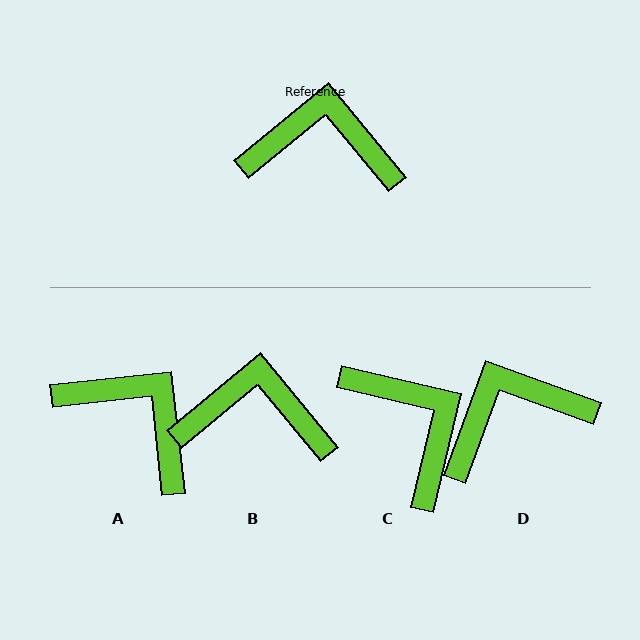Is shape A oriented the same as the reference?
No, it is off by about 33 degrees.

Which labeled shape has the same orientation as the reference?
B.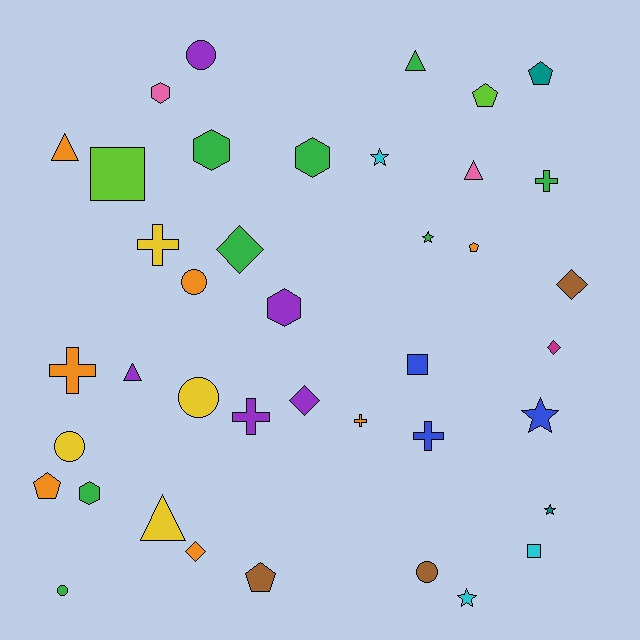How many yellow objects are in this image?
There are 4 yellow objects.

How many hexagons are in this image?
There are 5 hexagons.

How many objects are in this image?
There are 40 objects.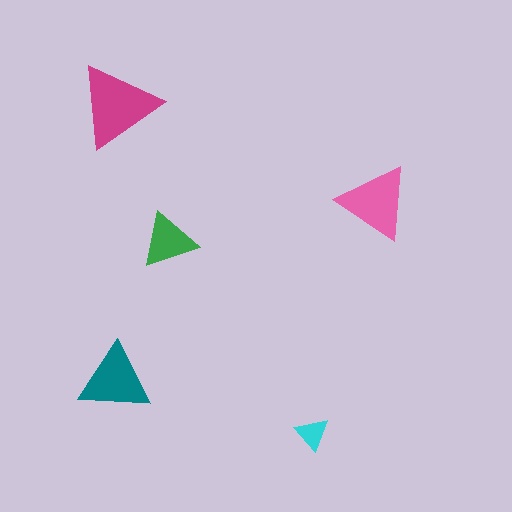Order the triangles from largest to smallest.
the magenta one, the pink one, the teal one, the green one, the cyan one.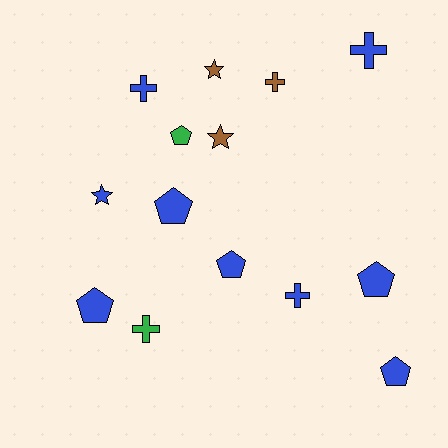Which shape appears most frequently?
Pentagon, with 6 objects.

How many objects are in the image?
There are 14 objects.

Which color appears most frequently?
Blue, with 9 objects.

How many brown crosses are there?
There is 1 brown cross.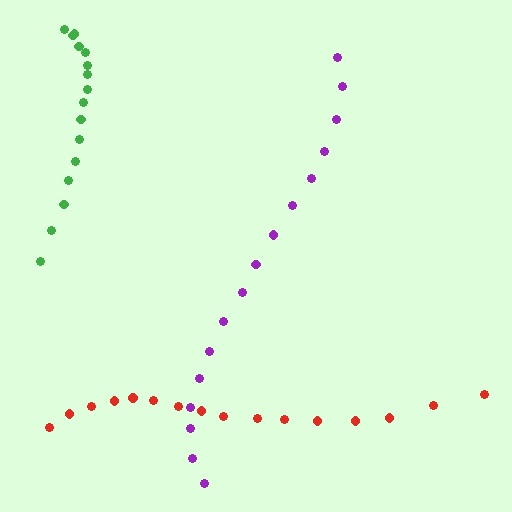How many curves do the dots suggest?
There are 3 distinct paths.